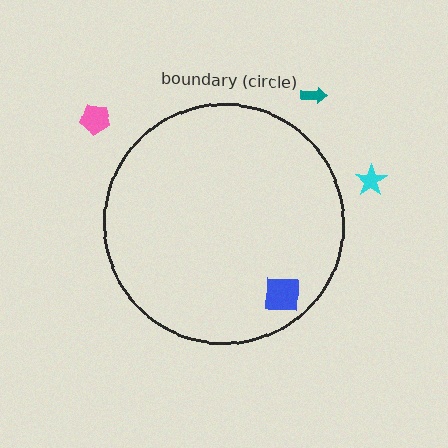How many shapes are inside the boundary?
1 inside, 3 outside.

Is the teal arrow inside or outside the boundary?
Outside.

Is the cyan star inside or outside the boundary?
Outside.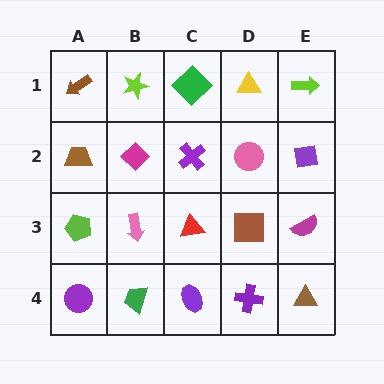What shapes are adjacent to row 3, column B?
A magenta diamond (row 2, column B), a green trapezoid (row 4, column B), a lime pentagon (row 3, column A), a red triangle (row 3, column C).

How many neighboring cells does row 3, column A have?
3.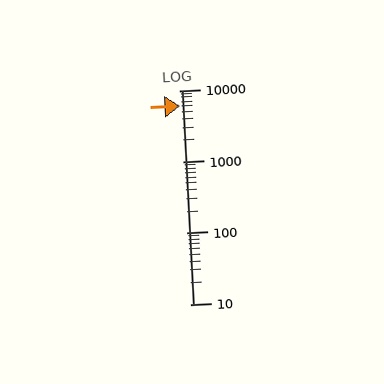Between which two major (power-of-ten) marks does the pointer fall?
The pointer is between 1000 and 10000.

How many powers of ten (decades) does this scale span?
The scale spans 3 decades, from 10 to 10000.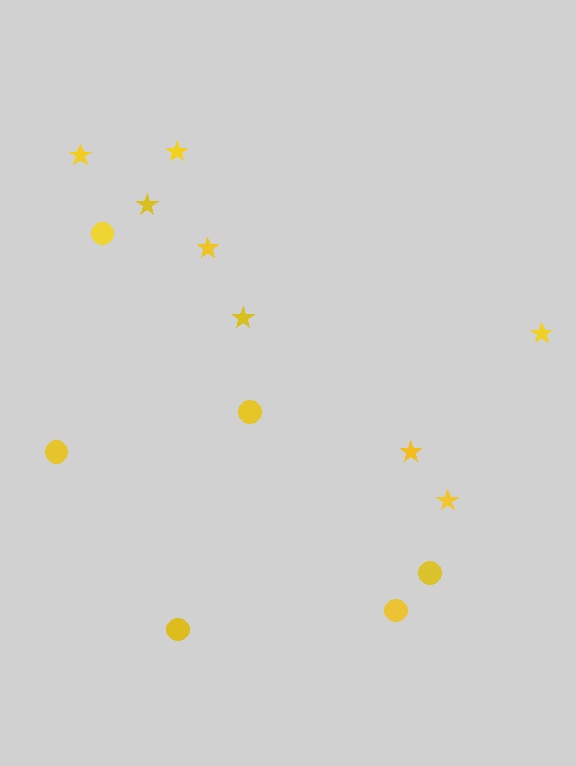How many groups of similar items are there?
There are 2 groups: one group of stars (8) and one group of circles (6).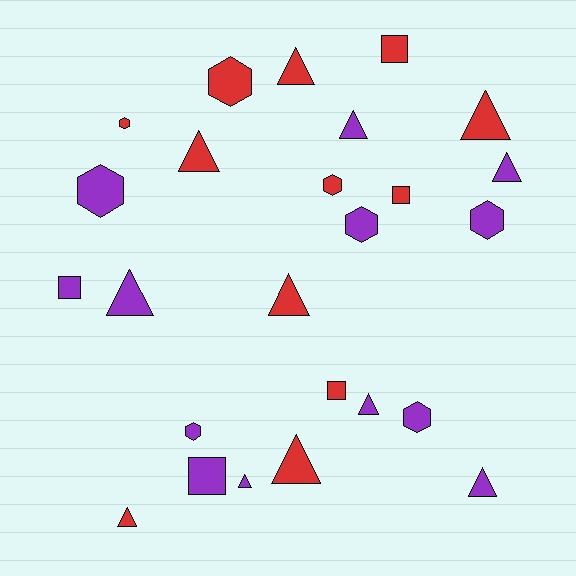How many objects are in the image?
There are 25 objects.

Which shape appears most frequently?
Triangle, with 12 objects.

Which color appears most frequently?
Purple, with 13 objects.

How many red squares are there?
There are 3 red squares.